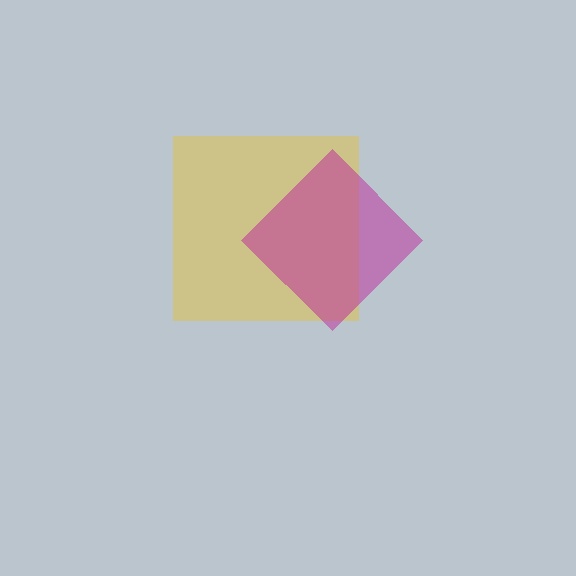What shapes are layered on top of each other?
The layered shapes are: a yellow square, a magenta diamond.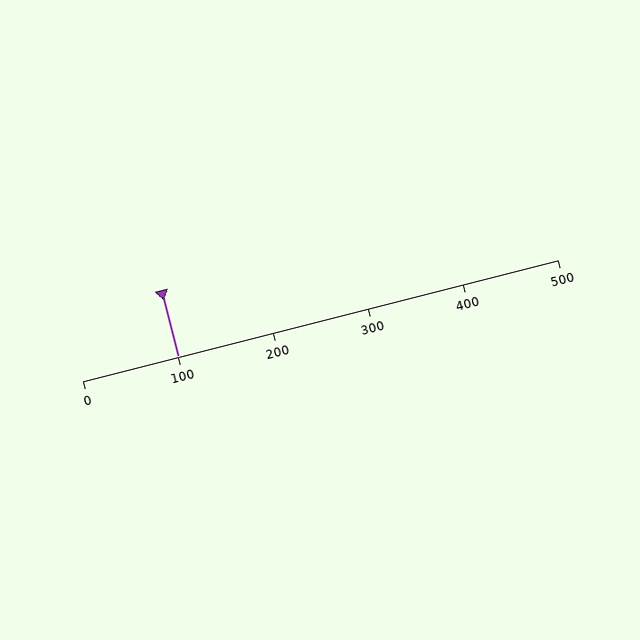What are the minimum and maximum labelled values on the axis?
The axis runs from 0 to 500.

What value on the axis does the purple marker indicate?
The marker indicates approximately 100.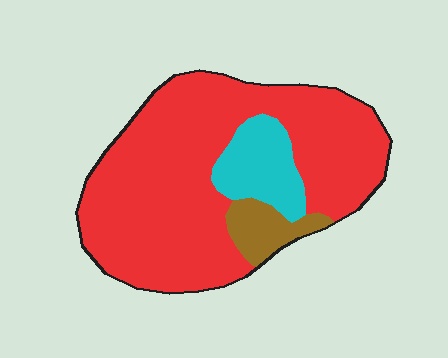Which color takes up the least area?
Brown, at roughly 10%.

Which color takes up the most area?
Red, at roughly 80%.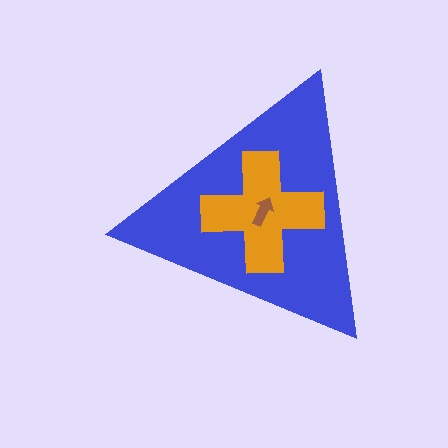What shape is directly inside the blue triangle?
The orange cross.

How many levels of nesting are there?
3.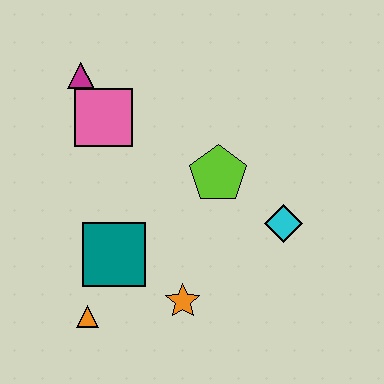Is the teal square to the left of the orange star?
Yes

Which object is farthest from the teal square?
The magenta triangle is farthest from the teal square.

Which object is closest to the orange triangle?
The teal square is closest to the orange triangle.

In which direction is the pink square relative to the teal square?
The pink square is above the teal square.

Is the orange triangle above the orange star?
No